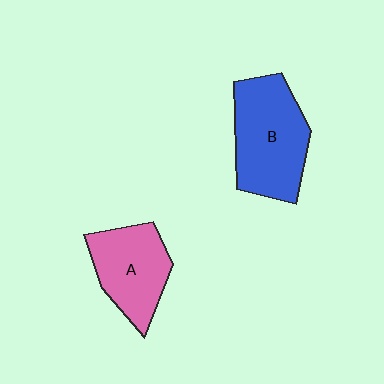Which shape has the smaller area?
Shape A (pink).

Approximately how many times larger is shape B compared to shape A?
Approximately 1.3 times.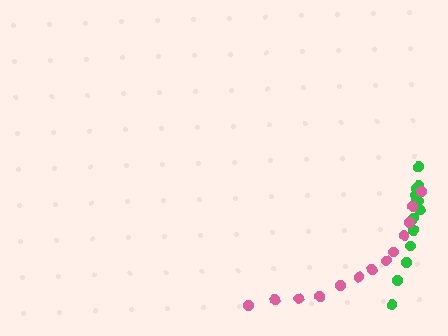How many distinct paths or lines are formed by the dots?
There are 2 distinct paths.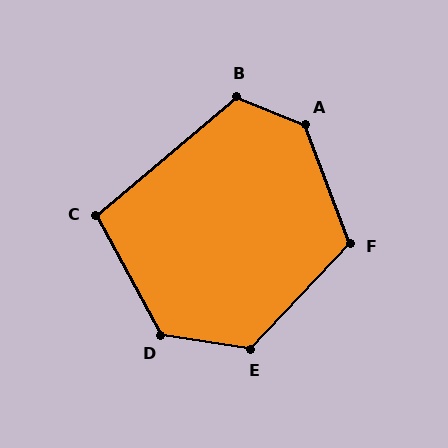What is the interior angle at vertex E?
Approximately 125 degrees (obtuse).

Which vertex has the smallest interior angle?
C, at approximately 102 degrees.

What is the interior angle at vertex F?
Approximately 116 degrees (obtuse).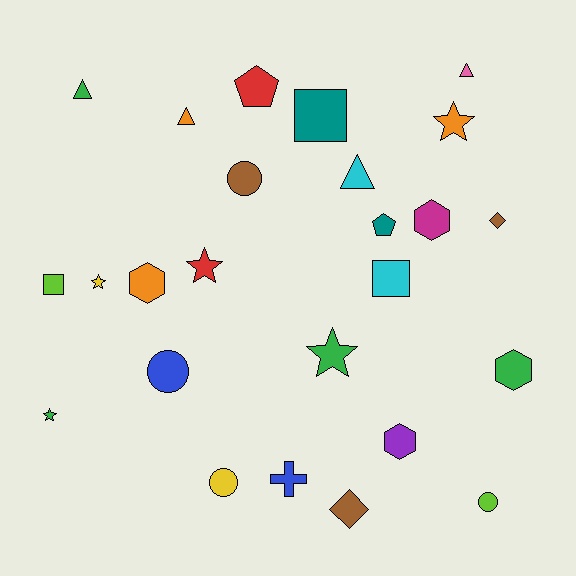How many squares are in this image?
There are 3 squares.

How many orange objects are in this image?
There are 3 orange objects.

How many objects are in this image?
There are 25 objects.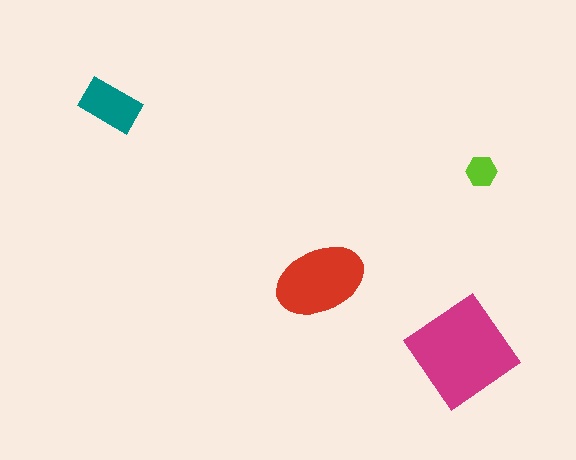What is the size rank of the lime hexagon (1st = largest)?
4th.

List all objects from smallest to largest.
The lime hexagon, the teal rectangle, the red ellipse, the magenta diamond.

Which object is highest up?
The teal rectangle is topmost.